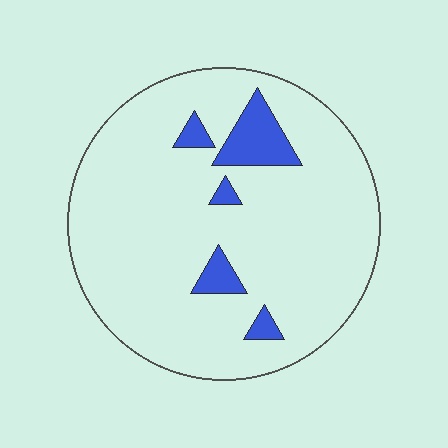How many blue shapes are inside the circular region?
5.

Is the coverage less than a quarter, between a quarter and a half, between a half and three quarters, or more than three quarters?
Less than a quarter.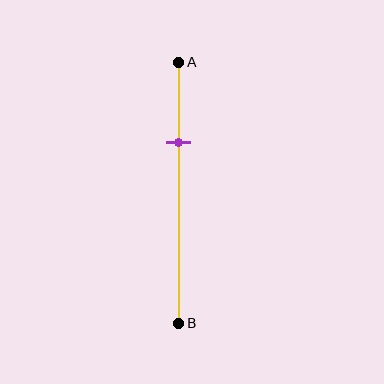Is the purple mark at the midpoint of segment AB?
No, the mark is at about 30% from A, not at the 50% midpoint.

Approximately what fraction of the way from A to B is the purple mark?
The purple mark is approximately 30% of the way from A to B.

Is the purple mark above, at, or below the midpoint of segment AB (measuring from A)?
The purple mark is above the midpoint of segment AB.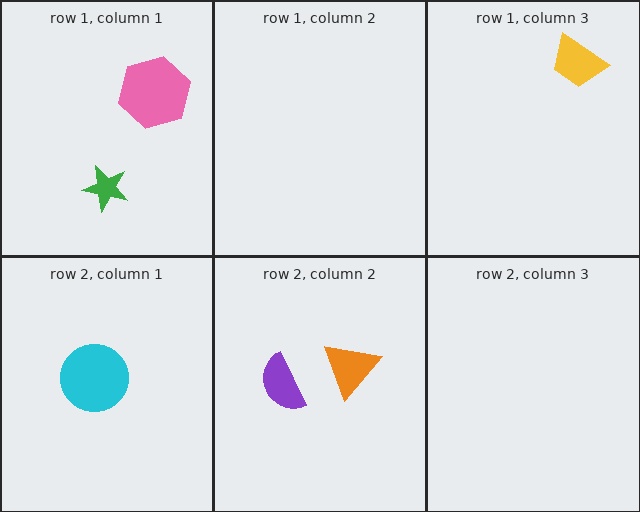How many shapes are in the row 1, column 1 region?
2.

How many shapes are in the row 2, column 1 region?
1.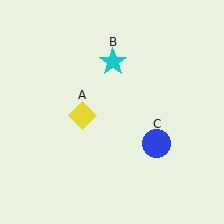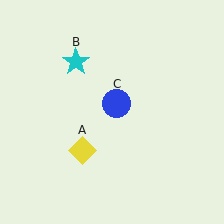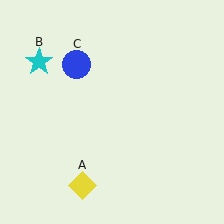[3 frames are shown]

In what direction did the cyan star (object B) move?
The cyan star (object B) moved left.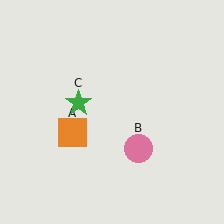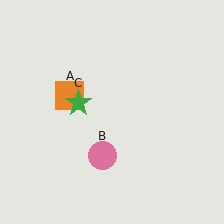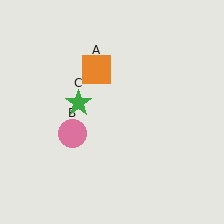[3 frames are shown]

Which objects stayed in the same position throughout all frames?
Green star (object C) remained stationary.